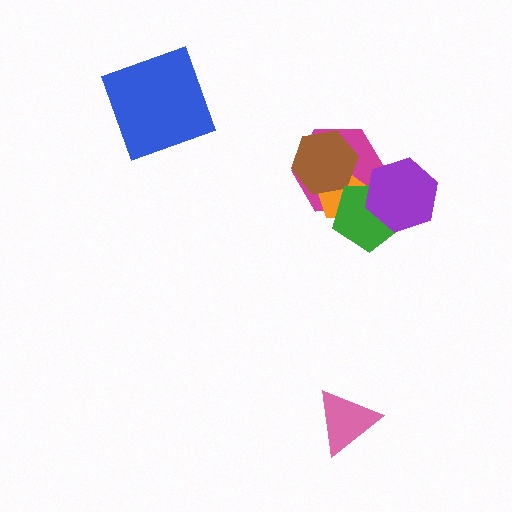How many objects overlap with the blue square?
0 objects overlap with the blue square.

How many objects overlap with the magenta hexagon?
4 objects overlap with the magenta hexagon.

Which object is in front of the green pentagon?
The purple hexagon is in front of the green pentagon.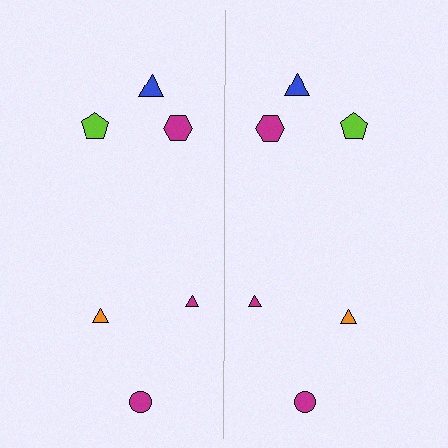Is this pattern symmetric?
Yes, this pattern has bilateral (reflection) symmetry.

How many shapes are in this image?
There are 12 shapes in this image.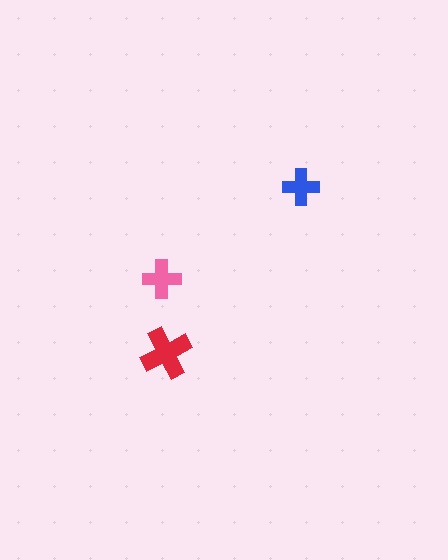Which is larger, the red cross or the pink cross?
The red one.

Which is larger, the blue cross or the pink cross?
The pink one.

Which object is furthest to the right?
The blue cross is rightmost.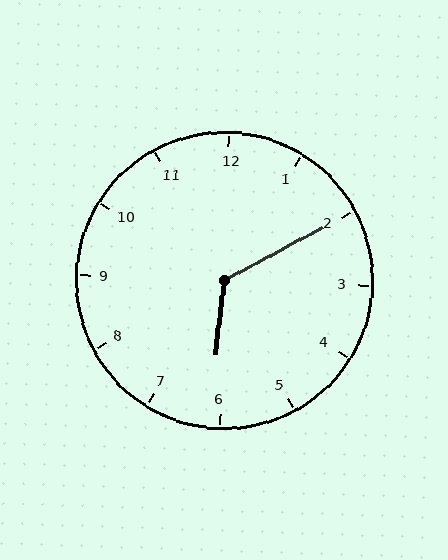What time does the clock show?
6:10.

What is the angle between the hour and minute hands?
Approximately 125 degrees.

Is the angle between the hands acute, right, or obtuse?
It is obtuse.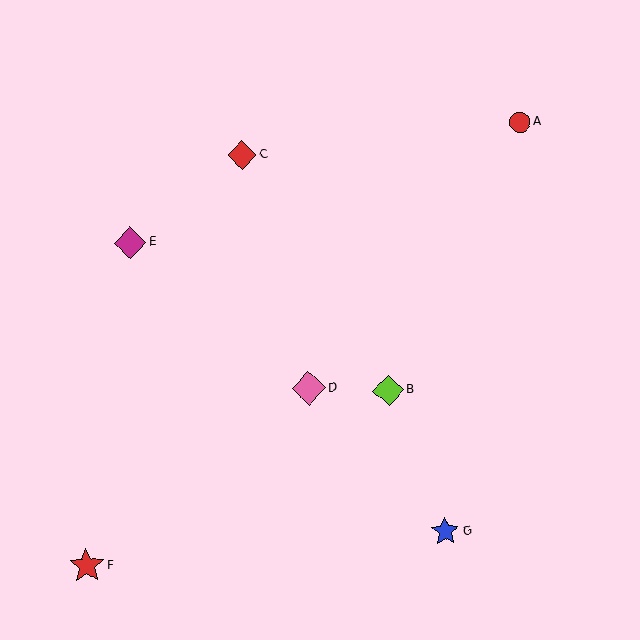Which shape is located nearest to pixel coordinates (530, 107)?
The red circle (labeled A) at (520, 122) is nearest to that location.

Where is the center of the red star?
The center of the red star is at (87, 566).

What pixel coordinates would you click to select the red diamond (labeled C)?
Click at (242, 155) to select the red diamond C.